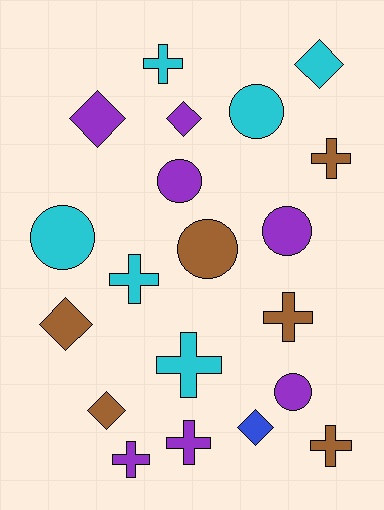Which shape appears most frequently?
Cross, with 8 objects.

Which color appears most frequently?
Purple, with 7 objects.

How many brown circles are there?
There is 1 brown circle.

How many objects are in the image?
There are 20 objects.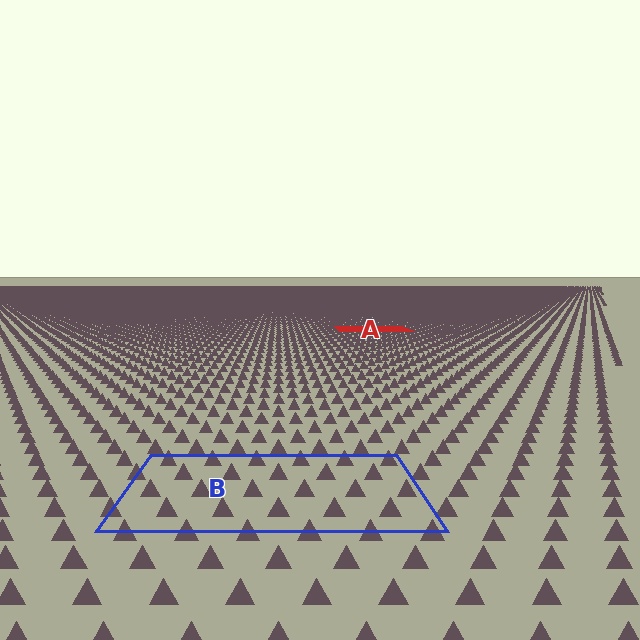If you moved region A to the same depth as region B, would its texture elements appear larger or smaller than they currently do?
They would appear larger. At a closer depth, the same texture elements are projected at a bigger on-screen size.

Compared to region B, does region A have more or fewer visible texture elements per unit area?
Region A has more texture elements per unit area — they are packed more densely because it is farther away.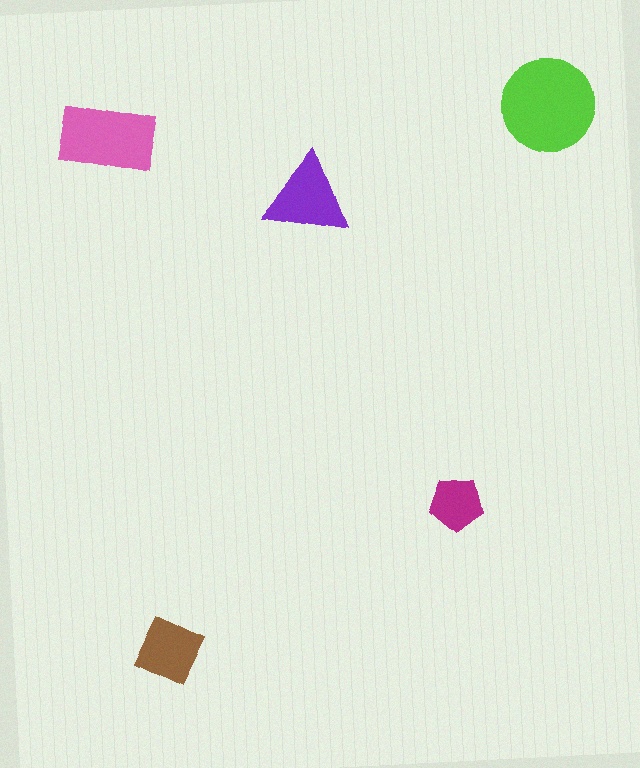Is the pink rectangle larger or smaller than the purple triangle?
Larger.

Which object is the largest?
The lime circle.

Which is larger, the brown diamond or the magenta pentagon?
The brown diamond.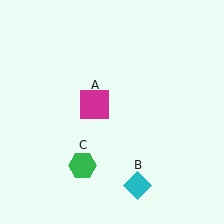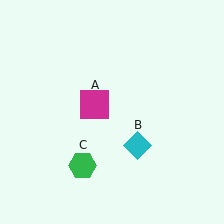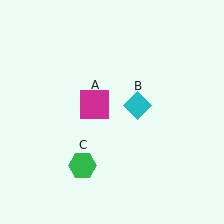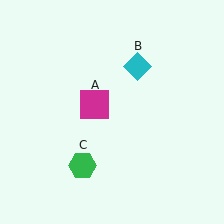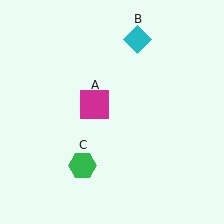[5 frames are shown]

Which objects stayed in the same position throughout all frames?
Magenta square (object A) and green hexagon (object C) remained stationary.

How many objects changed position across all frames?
1 object changed position: cyan diamond (object B).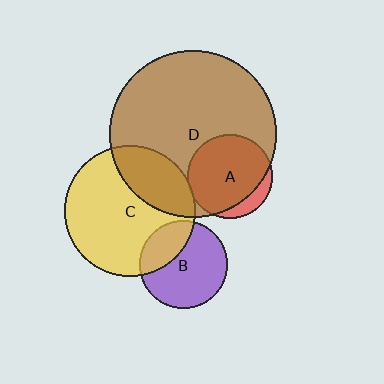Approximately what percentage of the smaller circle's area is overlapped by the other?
Approximately 30%.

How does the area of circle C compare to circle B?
Approximately 2.2 times.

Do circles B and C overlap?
Yes.